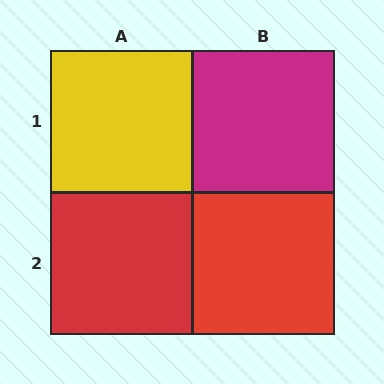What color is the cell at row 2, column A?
Red.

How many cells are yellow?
1 cell is yellow.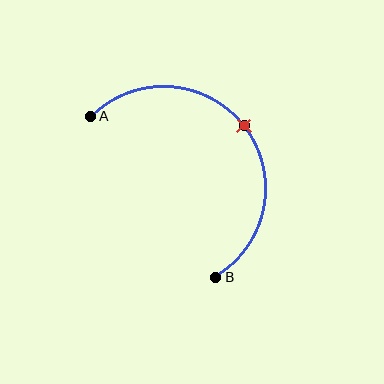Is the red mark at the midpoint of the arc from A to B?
Yes. The red mark lies on the arc at equal arc-length from both A and B — it is the arc midpoint.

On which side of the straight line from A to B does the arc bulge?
The arc bulges above and to the right of the straight line connecting A and B.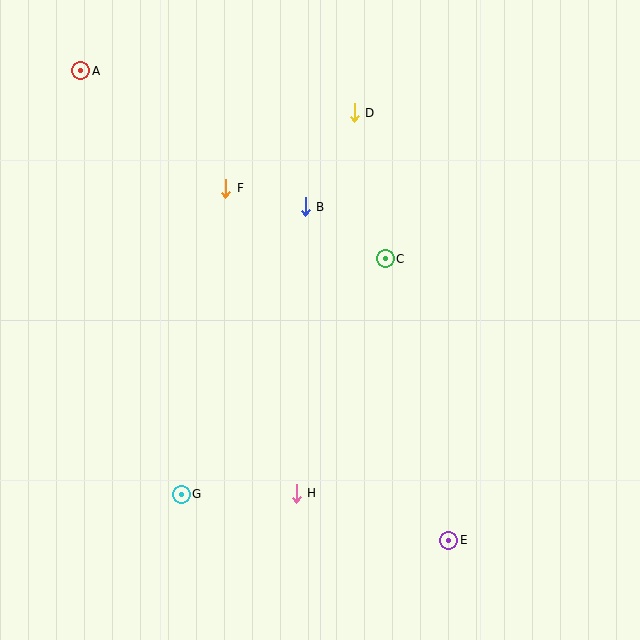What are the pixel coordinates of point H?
Point H is at (296, 493).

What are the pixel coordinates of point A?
Point A is at (81, 71).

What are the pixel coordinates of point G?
Point G is at (181, 494).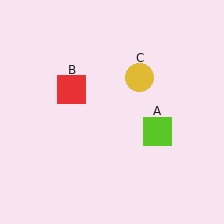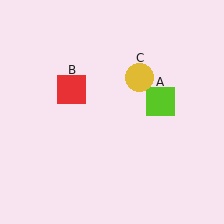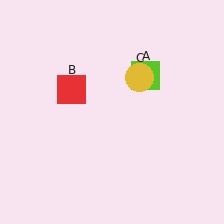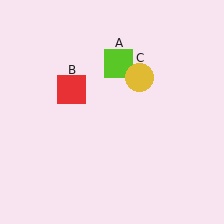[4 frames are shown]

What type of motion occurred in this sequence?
The lime square (object A) rotated counterclockwise around the center of the scene.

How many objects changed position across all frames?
1 object changed position: lime square (object A).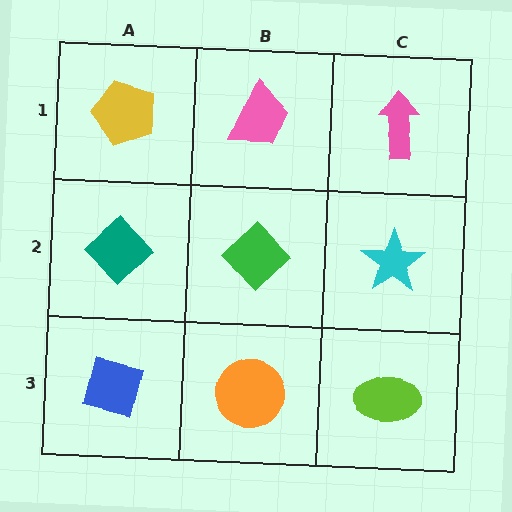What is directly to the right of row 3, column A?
An orange circle.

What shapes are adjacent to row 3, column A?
A teal diamond (row 2, column A), an orange circle (row 3, column B).